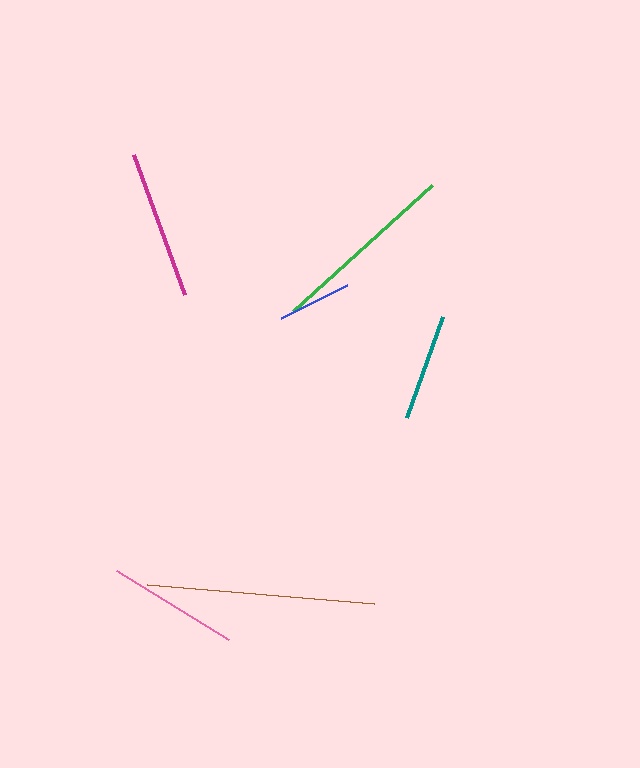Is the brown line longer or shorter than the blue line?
The brown line is longer than the blue line.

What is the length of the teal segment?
The teal segment is approximately 107 pixels long.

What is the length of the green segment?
The green segment is approximately 188 pixels long.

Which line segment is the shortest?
The blue line is the shortest at approximately 74 pixels.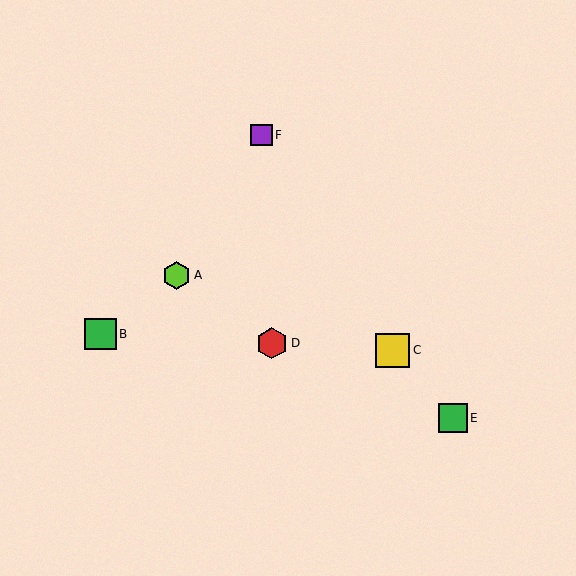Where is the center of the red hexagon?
The center of the red hexagon is at (272, 343).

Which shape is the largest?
The yellow square (labeled C) is the largest.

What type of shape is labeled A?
Shape A is a lime hexagon.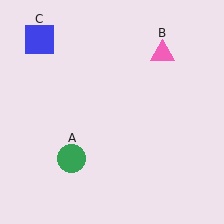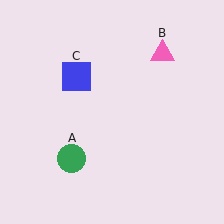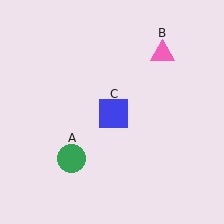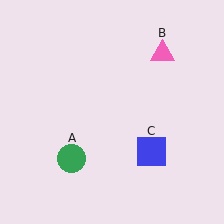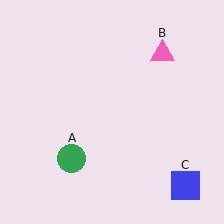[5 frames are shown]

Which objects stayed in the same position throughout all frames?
Green circle (object A) and pink triangle (object B) remained stationary.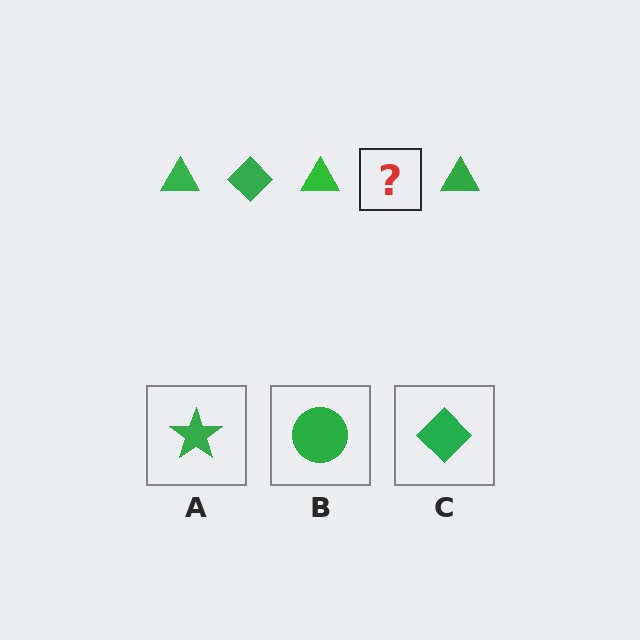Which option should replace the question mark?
Option C.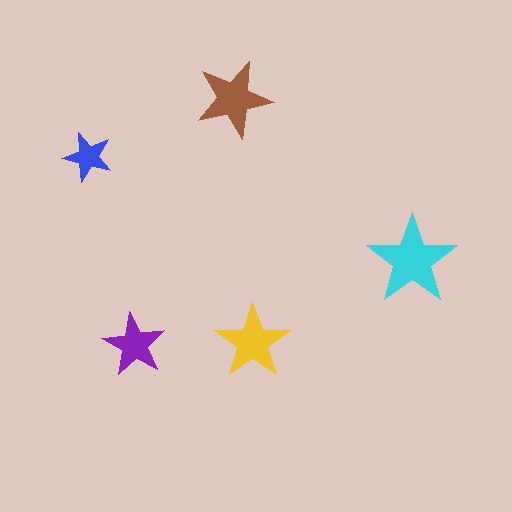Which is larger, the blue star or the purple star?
The purple one.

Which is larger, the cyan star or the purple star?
The cyan one.